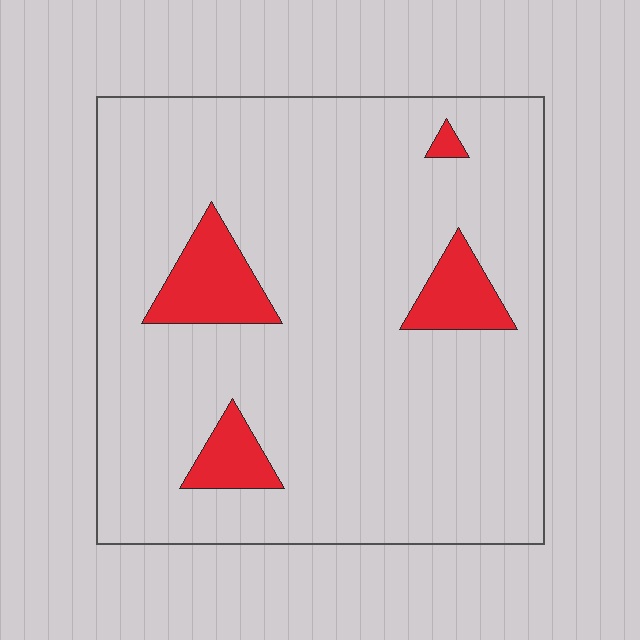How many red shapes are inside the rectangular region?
4.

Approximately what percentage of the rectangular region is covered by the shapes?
Approximately 10%.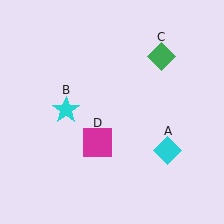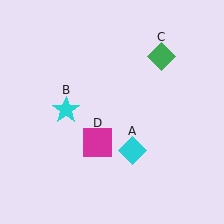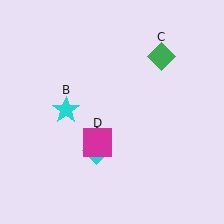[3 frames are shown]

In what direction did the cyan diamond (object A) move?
The cyan diamond (object A) moved left.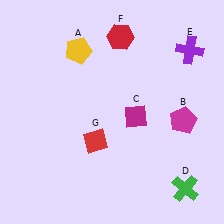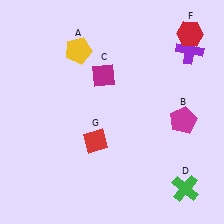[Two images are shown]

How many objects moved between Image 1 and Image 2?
2 objects moved between the two images.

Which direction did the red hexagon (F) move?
The red hexagon (F) moved right.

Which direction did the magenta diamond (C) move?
The magenta diamond (C) moved up.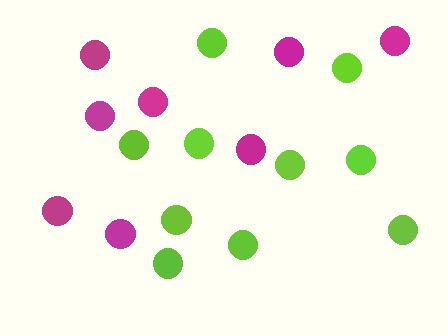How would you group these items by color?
There are 2 groups: one group of lime circles (10) and one group of magenta circles (8).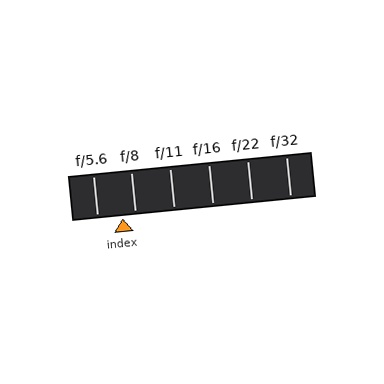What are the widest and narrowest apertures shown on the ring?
The widest aperture shown is f/5.6 and the narrowest is f/32.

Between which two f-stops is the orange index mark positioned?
The index mark is between f/5.6 and f/8.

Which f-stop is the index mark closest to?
The index mark is closest to f/8.